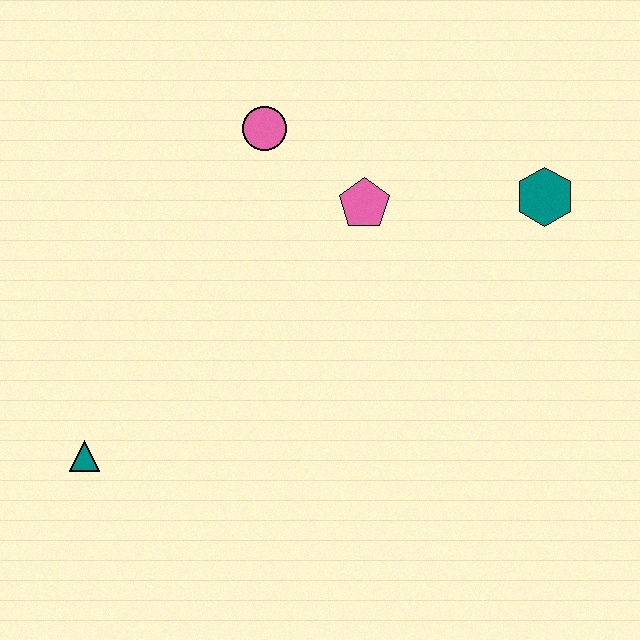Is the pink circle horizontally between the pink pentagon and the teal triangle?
Yes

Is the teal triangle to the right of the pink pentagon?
No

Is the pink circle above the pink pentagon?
Yes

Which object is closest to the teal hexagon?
The pink pentagon is closest to the teal hexagon.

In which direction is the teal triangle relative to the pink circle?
The teal triangle is below the pink circle.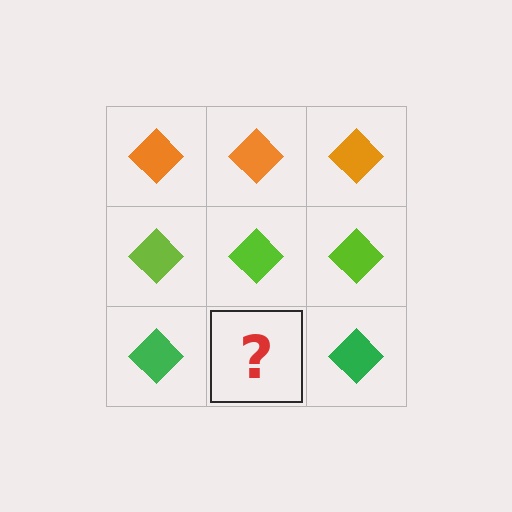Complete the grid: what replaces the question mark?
The question mark should be replaced with a green diamond.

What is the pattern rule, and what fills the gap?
The rule is that each row has a consistent color. The gap should be filled with a green diamond.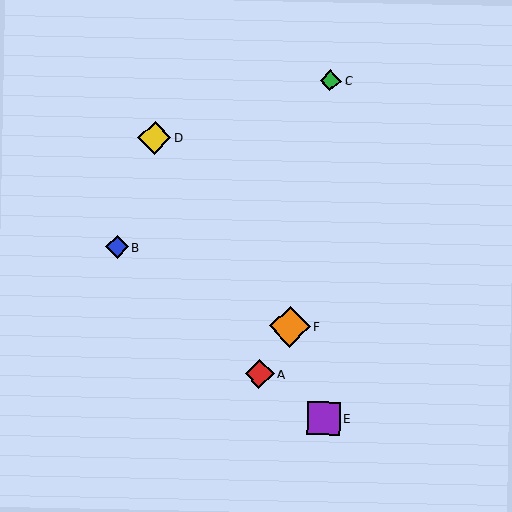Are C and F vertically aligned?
No, C is at x≈330 and F is at x≈290.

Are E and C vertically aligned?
Yes, both are at x≈324.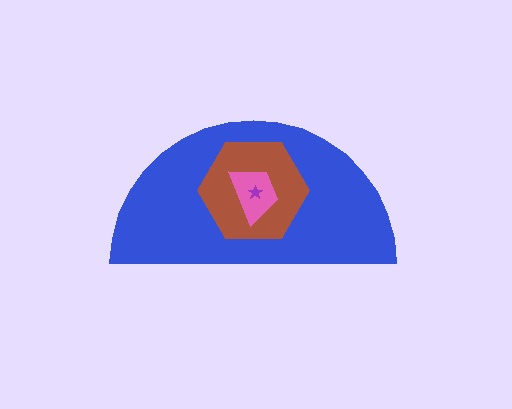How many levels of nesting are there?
4.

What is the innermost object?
The purple star.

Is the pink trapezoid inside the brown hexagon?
Yes.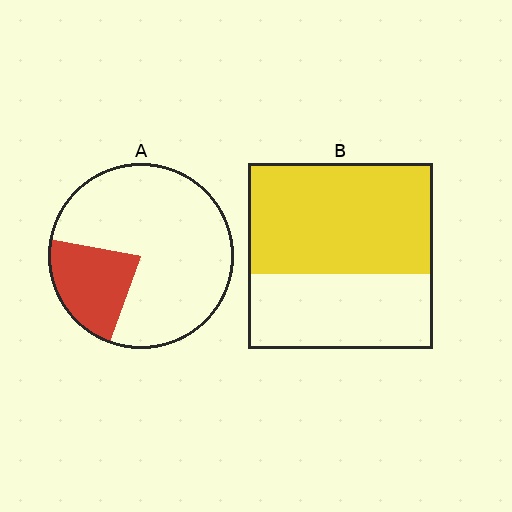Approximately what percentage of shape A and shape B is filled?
A is approximately 20% and B is approximately 60%.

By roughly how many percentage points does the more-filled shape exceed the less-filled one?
By roughly 35 percentage points (B over A).